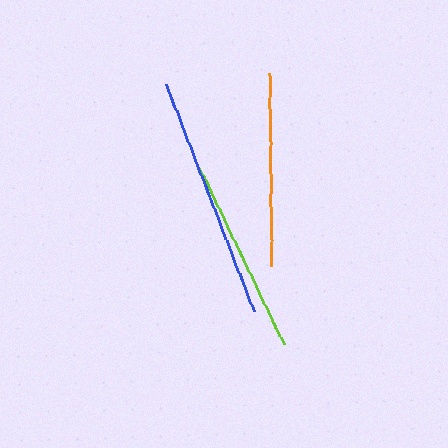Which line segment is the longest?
The blue line is the longest at approximately 244 pixels.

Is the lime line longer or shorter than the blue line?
The blue line is longer than the lime line.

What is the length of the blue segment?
The blue segment is approximately 244 pixels long.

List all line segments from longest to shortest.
From longest to shortest: blue, lime, orange.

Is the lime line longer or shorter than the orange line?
The lime line is longer than the orange line.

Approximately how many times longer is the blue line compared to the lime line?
The blue line is approximately 1.2 times the length of the lime line.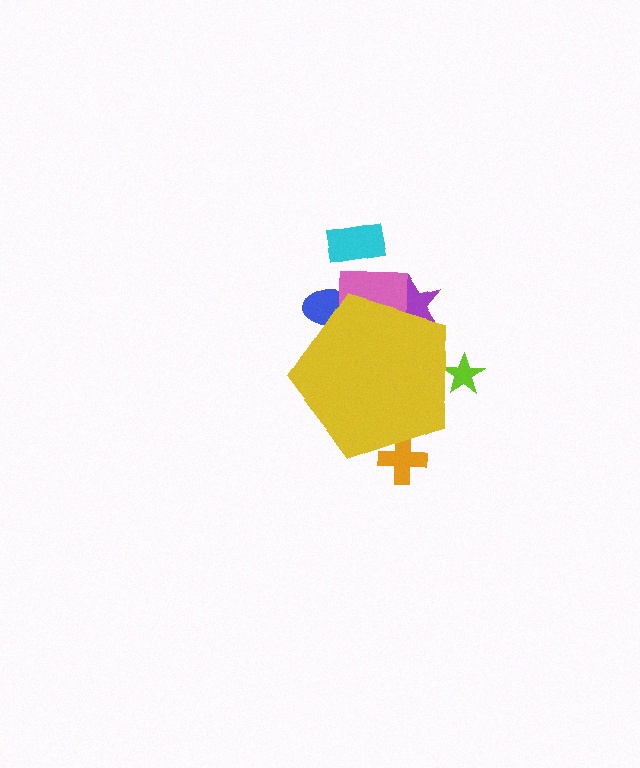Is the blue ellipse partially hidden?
Yes, the blue ellipse is partially hidden behind the yellow pentagon.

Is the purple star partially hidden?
Yes, the purple star is partially hidden behind the yellow pentagon.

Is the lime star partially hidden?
Yes, the lime star is partially hidden behind the yellow pentagon.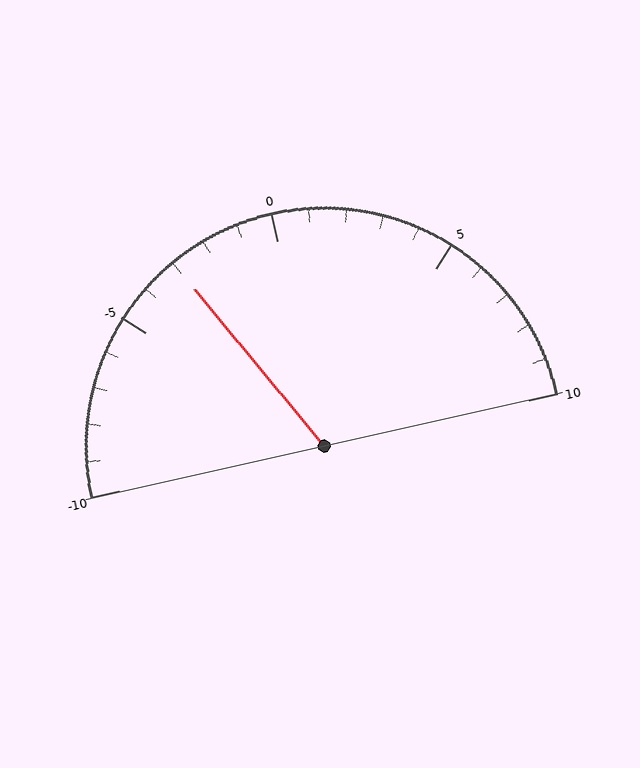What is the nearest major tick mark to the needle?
The nearest major tick mark is -5.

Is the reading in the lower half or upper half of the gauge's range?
The reading is in the lower half of the range (-10 to 10).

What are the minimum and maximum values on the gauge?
The gauge ranges from -10 to 10.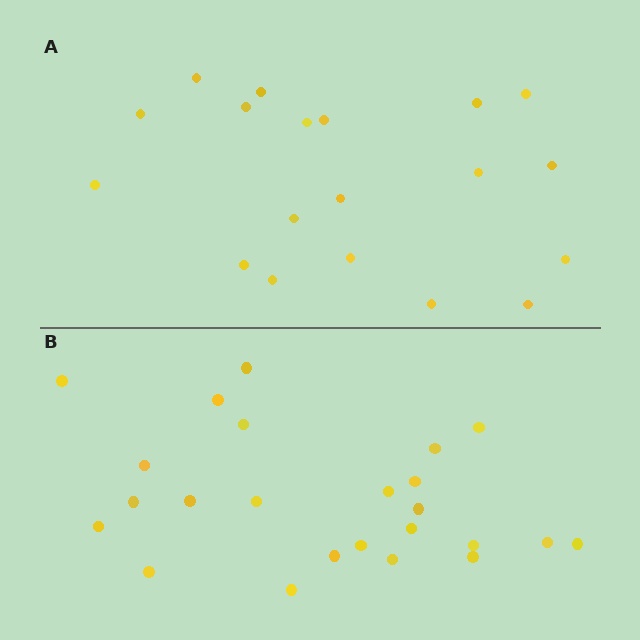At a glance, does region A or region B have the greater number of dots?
Region B (the bottom region) has more dots.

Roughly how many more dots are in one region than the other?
Region B has about 5 more dots than region A.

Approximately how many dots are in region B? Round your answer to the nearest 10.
About 20 dots. (The exact count is 24, which rounds to 20.)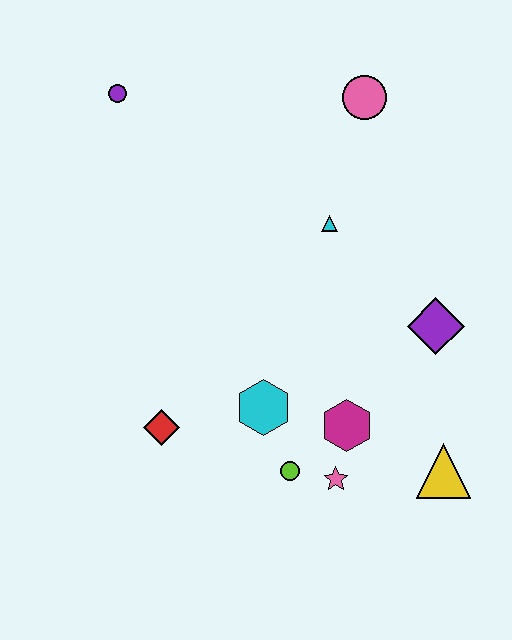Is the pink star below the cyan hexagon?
Yes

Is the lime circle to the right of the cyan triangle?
No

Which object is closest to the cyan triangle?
The pink circle is closest to the cyan triangle.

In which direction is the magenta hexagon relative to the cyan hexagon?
The magenta hexagon is to the right of the cyan hexagon.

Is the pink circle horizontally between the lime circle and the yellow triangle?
Yes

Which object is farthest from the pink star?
The purple circle is farthest from the pink star.